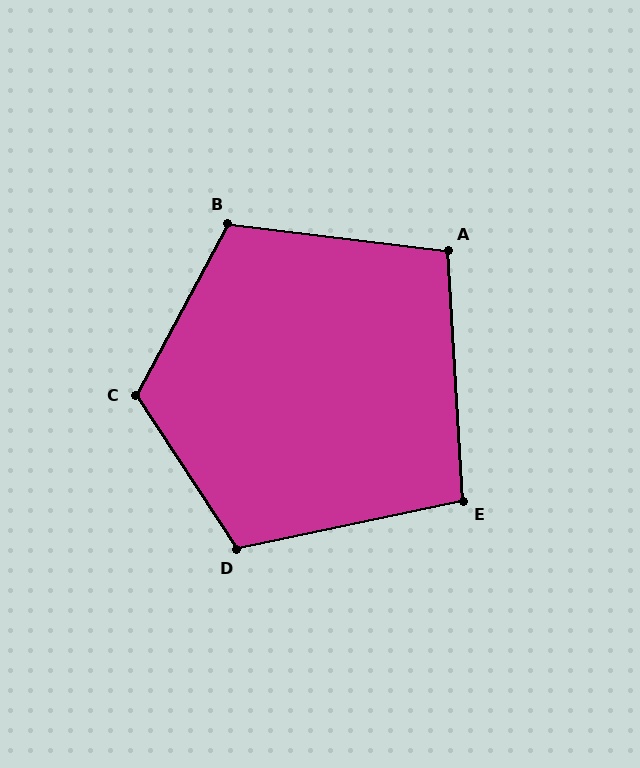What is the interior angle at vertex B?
Approximately 111 degrees (obtuse).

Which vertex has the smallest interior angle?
E, at approximately 98 degrees.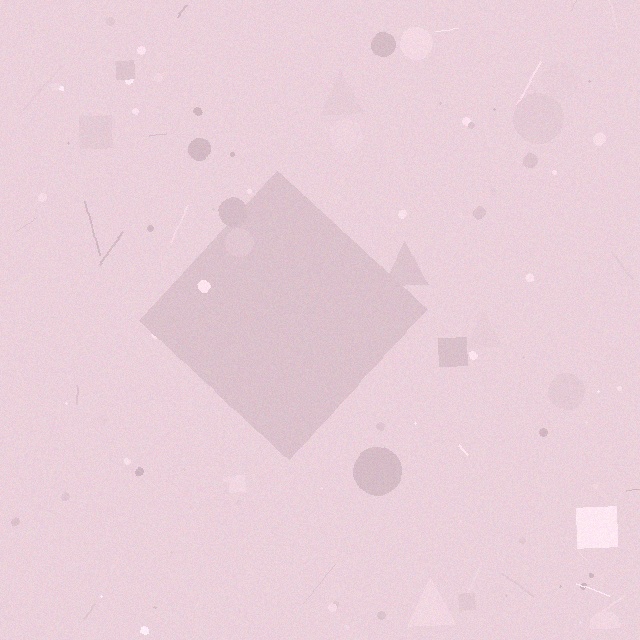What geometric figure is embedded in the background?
A diamond is embedded in the background.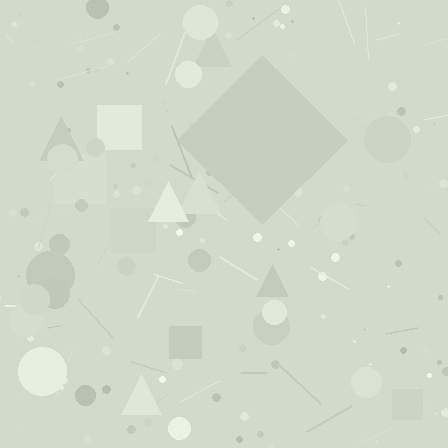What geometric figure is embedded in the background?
A diamond is embedded in the background.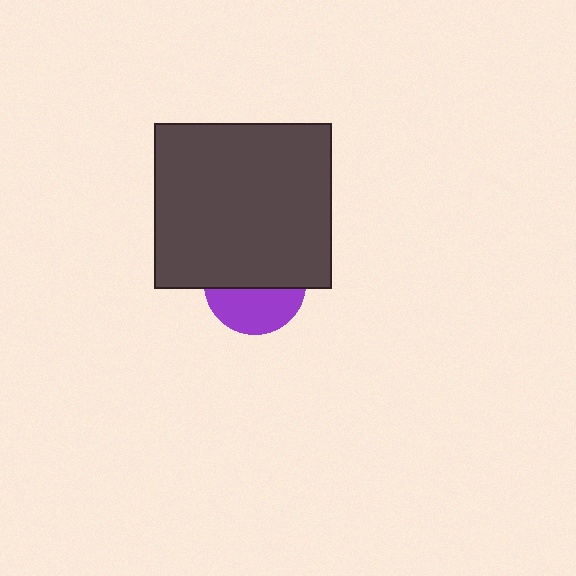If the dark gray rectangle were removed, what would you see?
You would see the complete purple circle.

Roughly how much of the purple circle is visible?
A small part of it is visible (roughly 43%).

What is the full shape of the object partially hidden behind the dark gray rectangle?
The partially hidden object is a purple circle.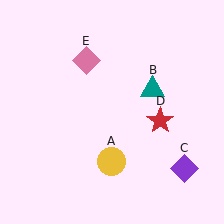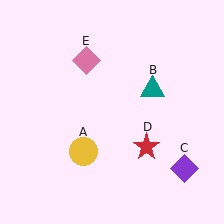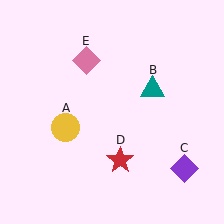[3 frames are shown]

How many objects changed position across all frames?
2 objects changed position: yellow circle (object A), red star (object D).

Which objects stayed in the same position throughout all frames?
Teal triangle (object B) and purple diamond (object C) and pink diamond (object E) remained stationary.